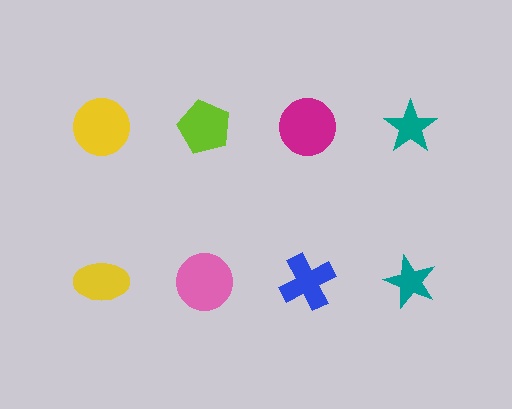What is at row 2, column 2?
A pink circle.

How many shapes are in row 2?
4 shapes.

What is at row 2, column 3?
A blue cross.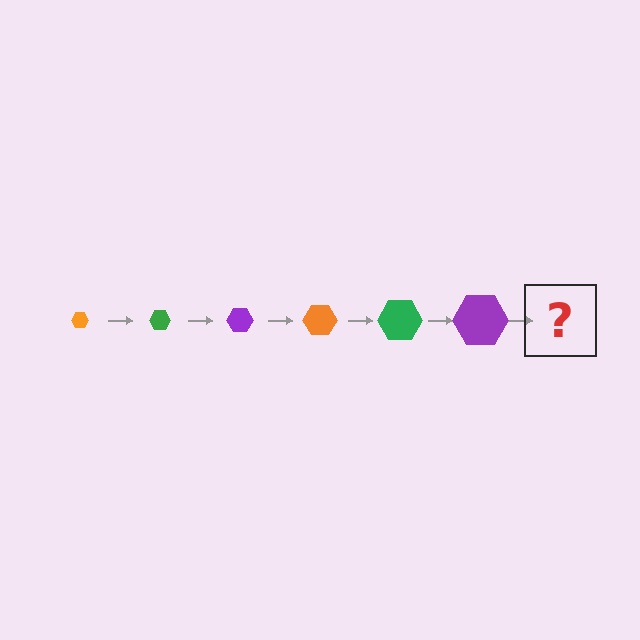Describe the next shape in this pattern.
It should be an orange hexagon, larger than the previous one.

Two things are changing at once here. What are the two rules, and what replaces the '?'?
The two rules are that the hexagon grows larger each step and the color cycles through orange, green, and purple. The '?' should be an orange hexagon, larger than the previous one.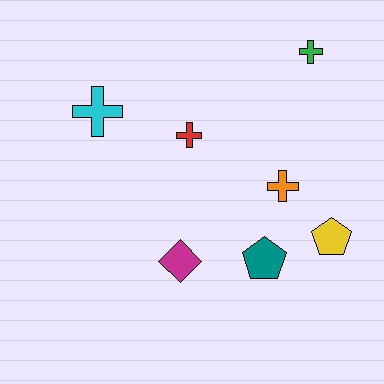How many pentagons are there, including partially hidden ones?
There are 2 pentagons.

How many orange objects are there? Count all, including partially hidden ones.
There is 1 orange object.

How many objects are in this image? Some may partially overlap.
There are 7 objects.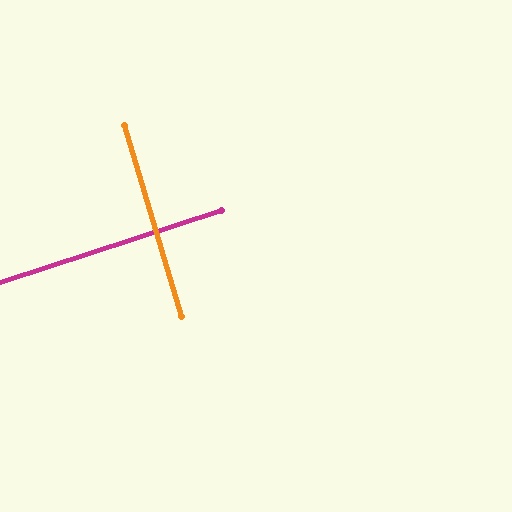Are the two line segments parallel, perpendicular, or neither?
Perpendicular — they meet at approximately 89°.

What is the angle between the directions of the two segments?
Approximately 89 degrees.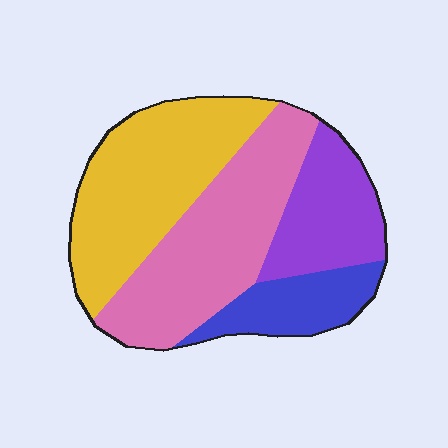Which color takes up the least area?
Blue, at roughly 15%.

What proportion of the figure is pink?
Pink covers about 35% of the figure.